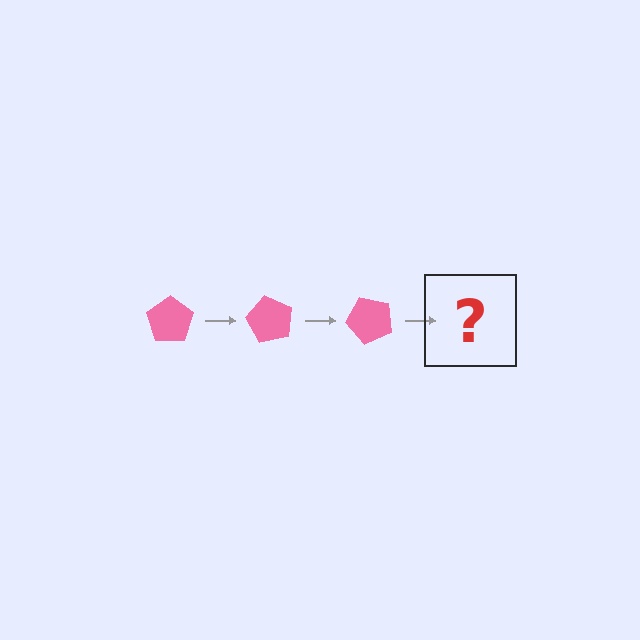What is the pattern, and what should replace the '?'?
The pattern is that the pentagon rotates 60 degrees each step. The '?' should be a pink pentagon rotated 180 degrees.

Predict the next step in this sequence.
The next step is a pink pentagon rotated 180 degrees.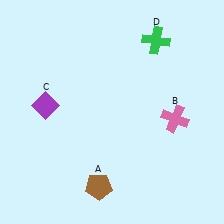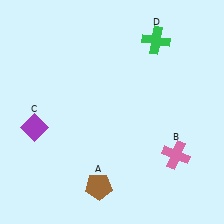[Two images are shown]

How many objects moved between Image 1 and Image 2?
2 objects moved between the two images.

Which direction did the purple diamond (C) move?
The purple diamond (C) moved down.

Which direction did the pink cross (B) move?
The pink cross (B) moved down.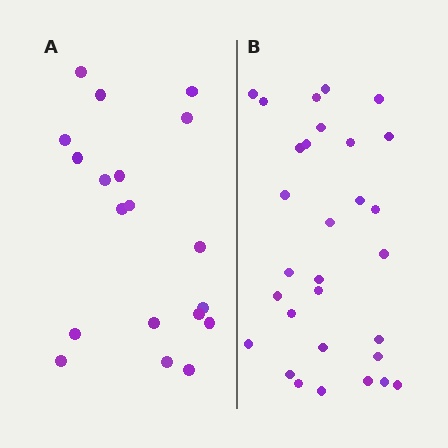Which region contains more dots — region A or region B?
Region B (the right region) has more dots.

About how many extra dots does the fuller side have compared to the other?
Region B has roughly 12 or so more dots than region A.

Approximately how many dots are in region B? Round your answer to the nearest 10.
About 30 dots.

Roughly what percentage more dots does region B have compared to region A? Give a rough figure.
About 60% more.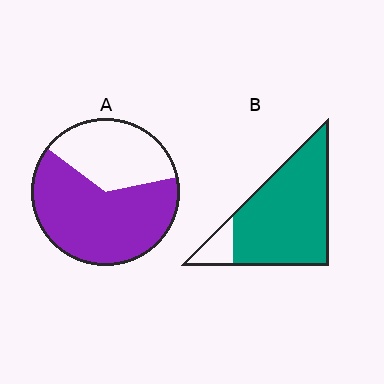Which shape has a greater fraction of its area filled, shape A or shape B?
Shape B.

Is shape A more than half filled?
Yes.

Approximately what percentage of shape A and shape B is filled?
A is approximately 65% and B is approximately 90%.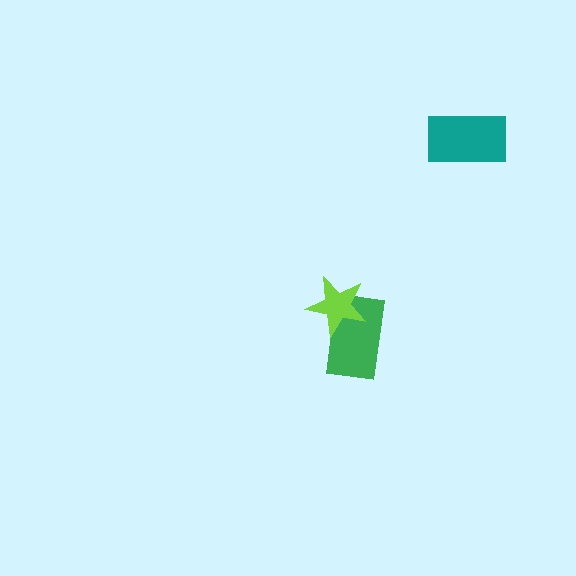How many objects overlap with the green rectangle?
1 object overlaps with the green rectangle.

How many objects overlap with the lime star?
1 object overlaps with the lime star.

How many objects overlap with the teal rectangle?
0 objects overlap with the teal rectangle.